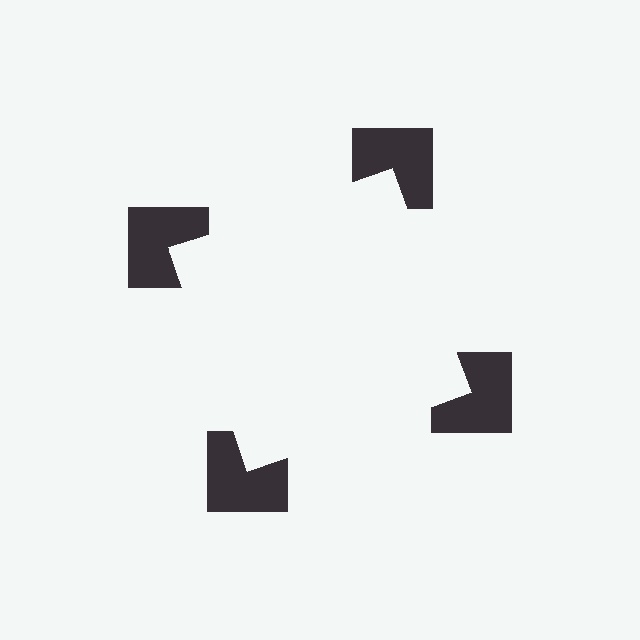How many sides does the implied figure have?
4 sides.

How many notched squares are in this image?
There are 4 — one at each vertex of the illusory square.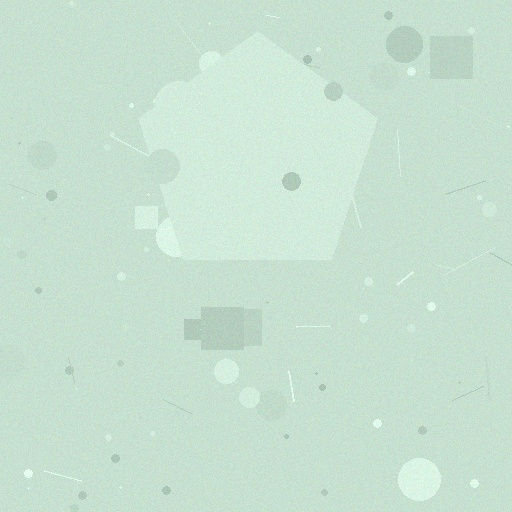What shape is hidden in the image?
A pentagon is hidden in the image.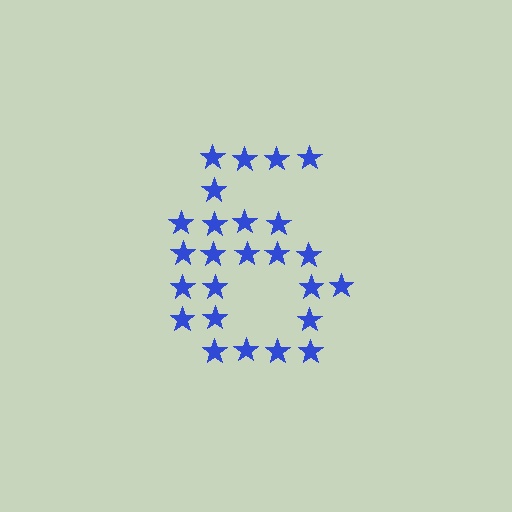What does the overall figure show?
The overall figure shows the digit 6.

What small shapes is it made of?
It is made of small stars.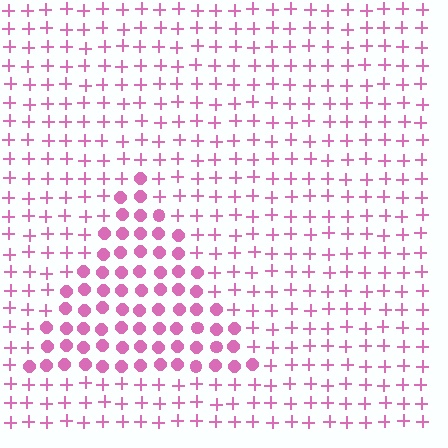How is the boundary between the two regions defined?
The boundary is defined by a change in element shape: circles inside vs. plus signs outside. All elements share the same color and spacing.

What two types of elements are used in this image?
The image uses circles inside the triangle region and plus signs outside it.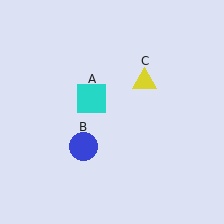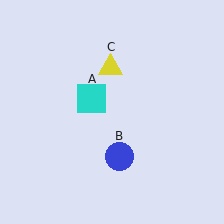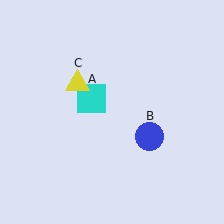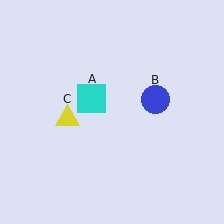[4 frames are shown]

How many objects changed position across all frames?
2 objects changed position: blue circle (object B), yellow triangle (object C).